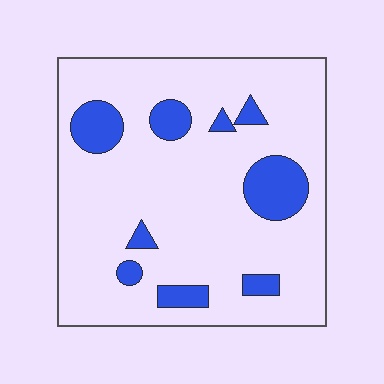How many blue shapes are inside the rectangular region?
9.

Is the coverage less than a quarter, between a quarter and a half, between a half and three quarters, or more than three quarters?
Less than a quarter.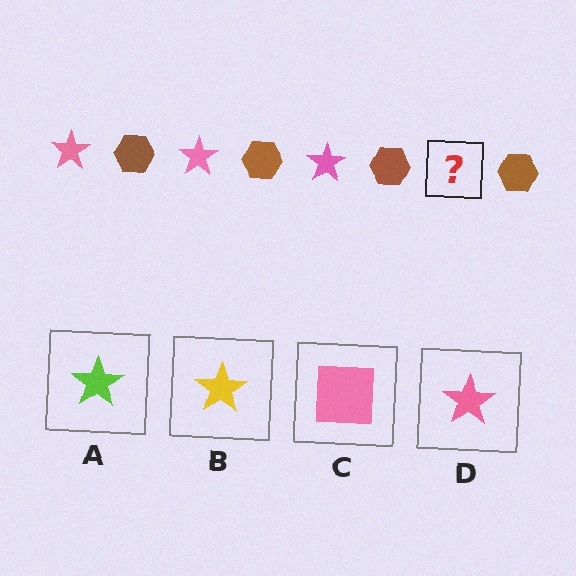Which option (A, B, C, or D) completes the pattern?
D.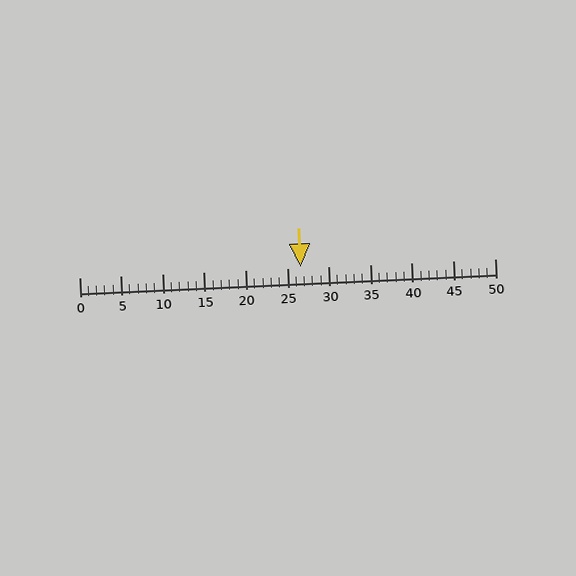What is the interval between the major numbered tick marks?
The major tick marks are spaced 5 units apart.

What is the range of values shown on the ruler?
The ruler shows values from 0 to 50.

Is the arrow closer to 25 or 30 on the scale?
The arrow is closer to 25.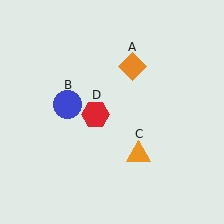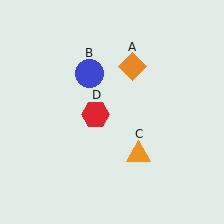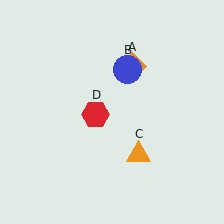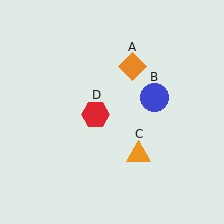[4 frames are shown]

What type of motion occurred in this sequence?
The blue circle (object B) rotated clockwise around the center of the scene.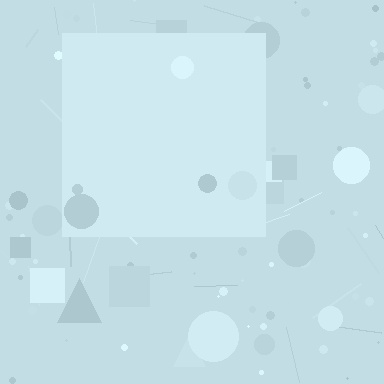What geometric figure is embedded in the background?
A square is embedded in the background.